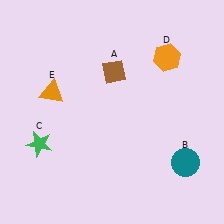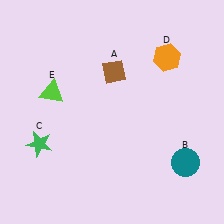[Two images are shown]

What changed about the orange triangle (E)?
In Image 1, E is orange. In Image 2, it changed to lime.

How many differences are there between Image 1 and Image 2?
There is 1 difference between the two images.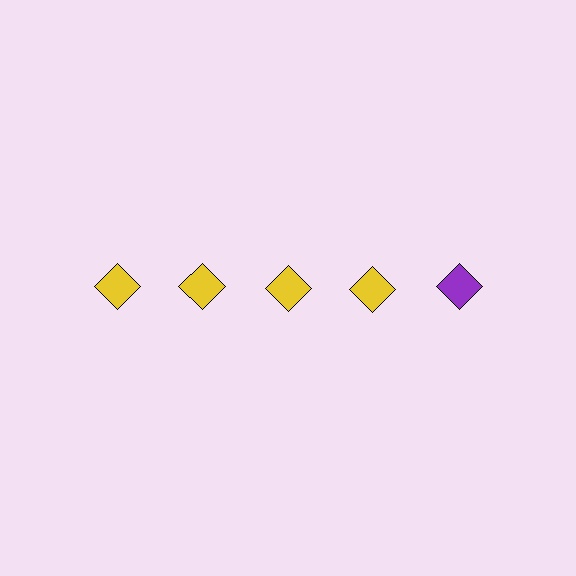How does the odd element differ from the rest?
It has a different color: purple instead of yellow.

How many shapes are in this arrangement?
There are 5 shapes arranged in a grid pattern.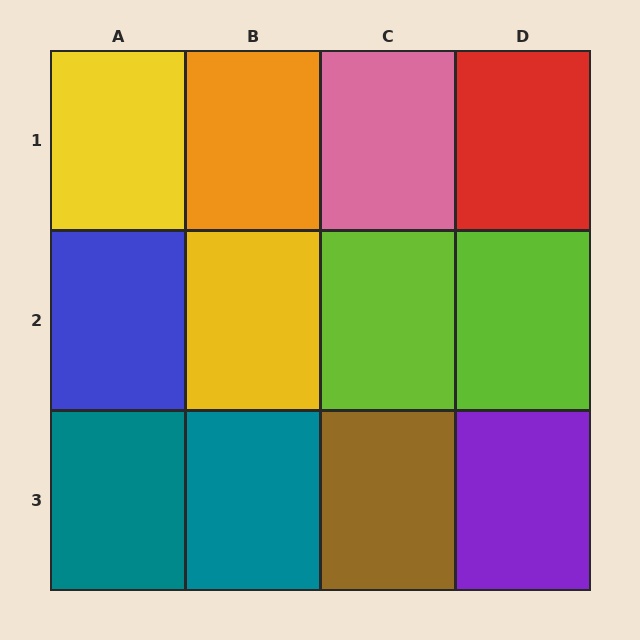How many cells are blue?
1 cell is blue.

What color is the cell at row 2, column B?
Yellow.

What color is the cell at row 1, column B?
Orange.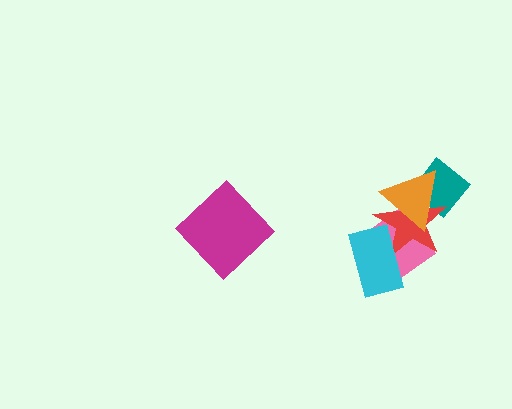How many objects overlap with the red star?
4 objects overlap with the red star.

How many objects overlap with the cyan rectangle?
2 objects overlap with the cyan rectangle.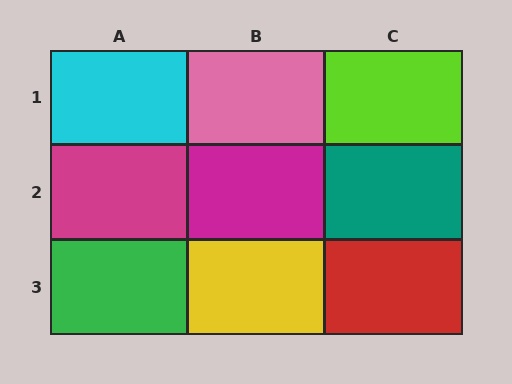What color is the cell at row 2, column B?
Magenta.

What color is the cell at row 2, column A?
Magenta.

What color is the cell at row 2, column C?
Teal.